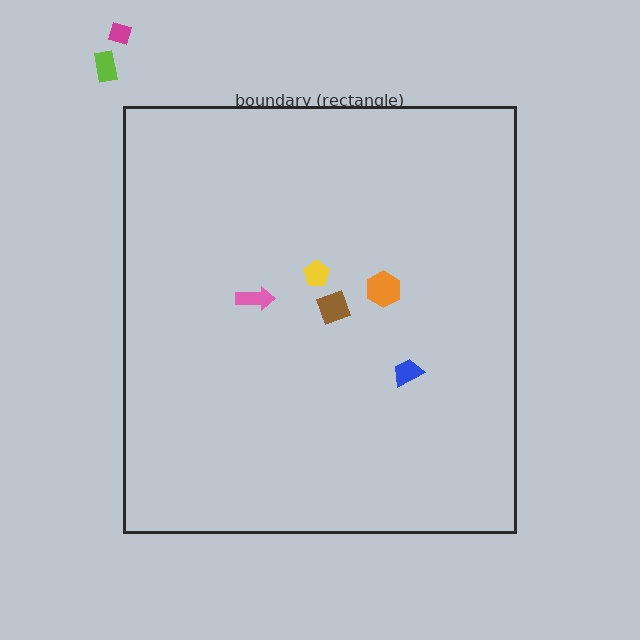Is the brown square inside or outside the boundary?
Inside.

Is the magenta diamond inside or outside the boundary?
Outside.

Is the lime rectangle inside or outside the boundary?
Outside.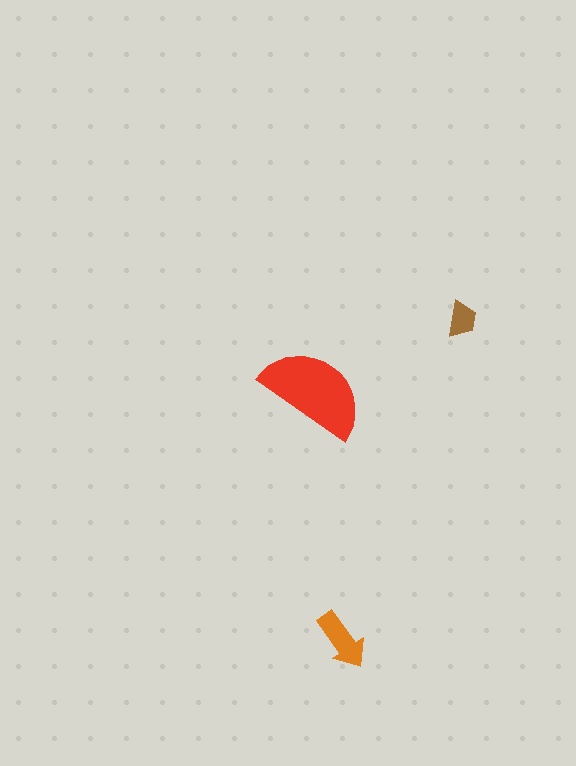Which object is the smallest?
The brown trapezoid.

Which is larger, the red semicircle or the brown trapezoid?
The red semicircle.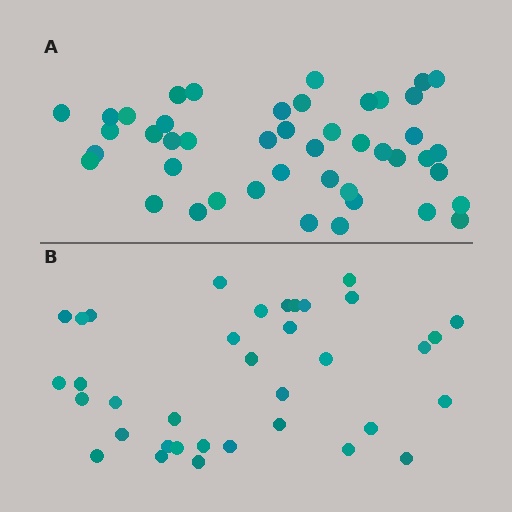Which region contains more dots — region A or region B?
Region A (the top region) has more dots.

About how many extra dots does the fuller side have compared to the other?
Region A has roughly 8 or so more dots than region B.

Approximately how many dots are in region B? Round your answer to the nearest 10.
About 40 dots. (The exact count is 36, which rounds to 40.)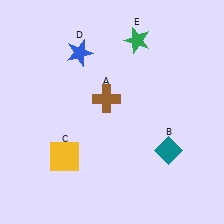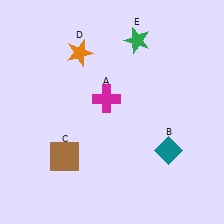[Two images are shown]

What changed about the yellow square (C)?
In Image 1, C is yellow. In Image 2, it changed to brown.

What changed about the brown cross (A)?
In Image 1, A is brown. In Image 2, it changed to magenta.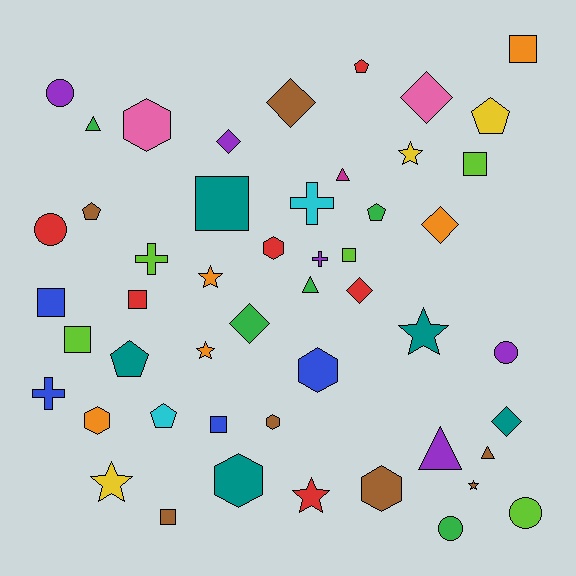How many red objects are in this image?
There are 6 red objects.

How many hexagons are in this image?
There are 7 hexagons.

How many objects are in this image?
There are 50 objects.